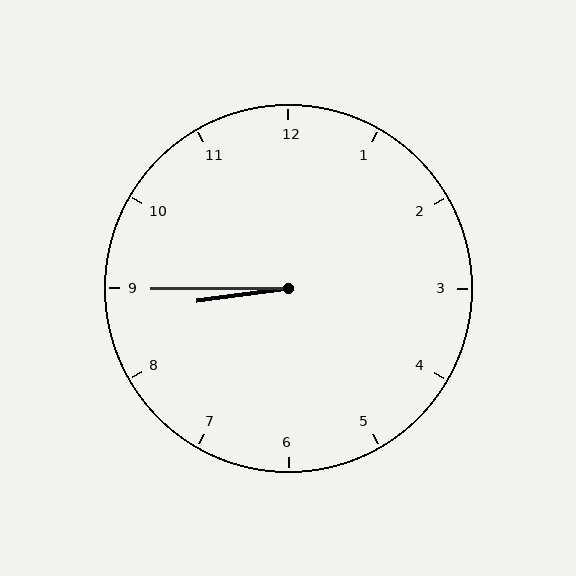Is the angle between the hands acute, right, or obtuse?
It is acute.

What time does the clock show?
8:45.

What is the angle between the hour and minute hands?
Approximately 8 degrees.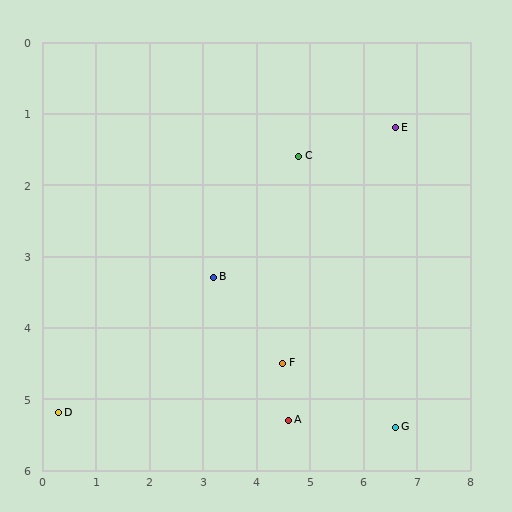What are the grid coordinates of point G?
Point G is at approximately (6.6, 5.4).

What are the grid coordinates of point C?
Point C is at approximately (4.8, 1.6).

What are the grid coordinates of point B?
Point B is at approximately (3.2, 3.3).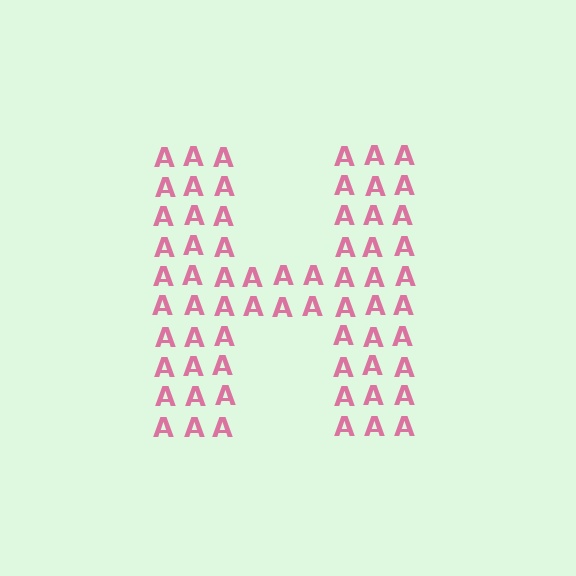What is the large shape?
The large shape is the letter H.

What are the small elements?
The small elements are letter A's.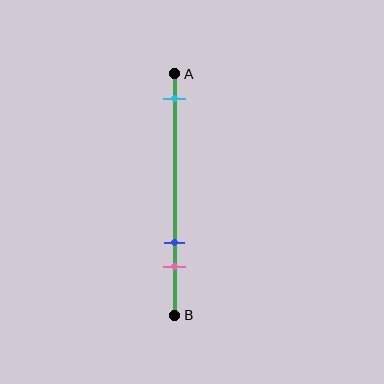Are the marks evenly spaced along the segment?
No, the marks are not evenly spaced.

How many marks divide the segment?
There are 3 marks dividing the segment.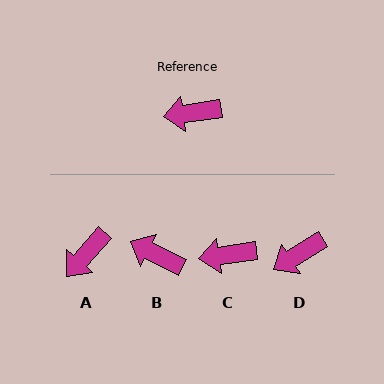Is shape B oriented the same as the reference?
No, it is off by about 35 degrees.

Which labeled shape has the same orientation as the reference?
C.